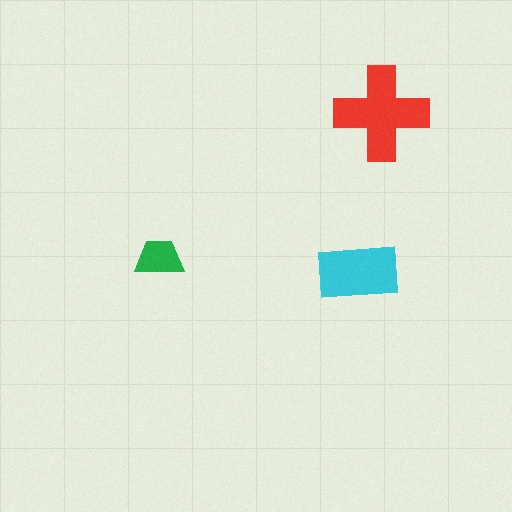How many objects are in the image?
There are 3 objects in the image.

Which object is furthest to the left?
The green trapezoid is leftmost.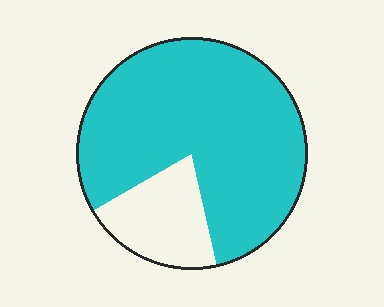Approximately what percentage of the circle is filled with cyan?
Approximately 80%.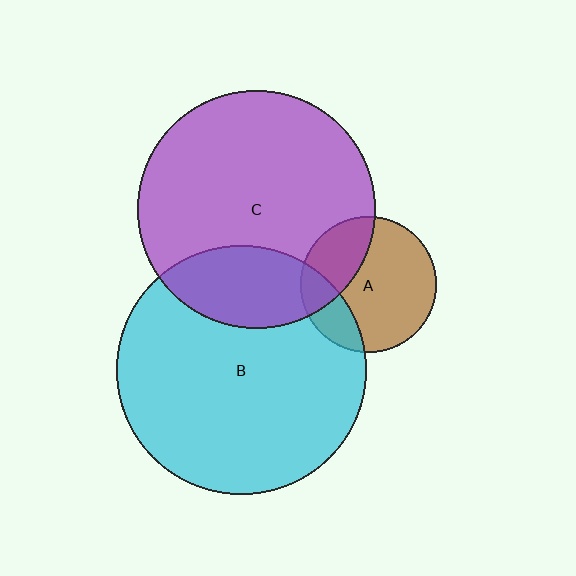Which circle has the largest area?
Circle B (cyan).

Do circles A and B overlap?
Yes.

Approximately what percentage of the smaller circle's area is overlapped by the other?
Approximately 20%.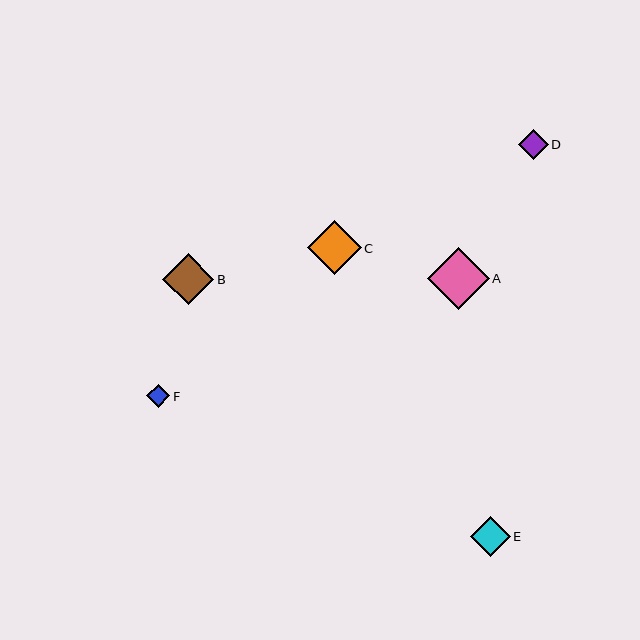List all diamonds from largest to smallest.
From largest to smallest: A, C, B, E, D, F.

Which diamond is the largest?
Diamond A is the largest with a size of approximately 62 pixels.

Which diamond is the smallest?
Diamond F is the smallest with a size of approximately 23 pixels.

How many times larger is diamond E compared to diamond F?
Diamond E is approximately 1.7 times the size of diamond F.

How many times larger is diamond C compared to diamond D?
Diamond C is approximately 1.8 times the size of diamond D.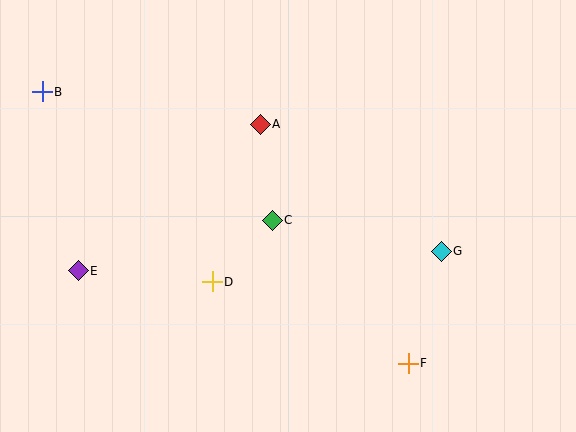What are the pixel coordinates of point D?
Point D is at (212, 282).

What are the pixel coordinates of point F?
Point F is at (408, 363).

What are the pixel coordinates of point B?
Point B is at (42, 92).